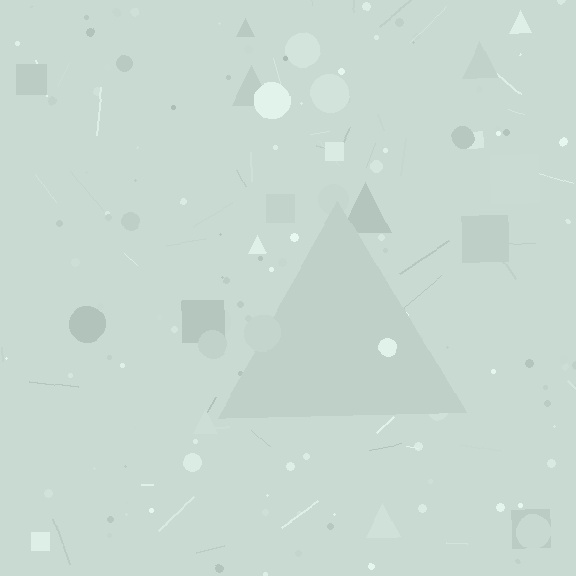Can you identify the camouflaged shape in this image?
The camouflaged shape is a triangle.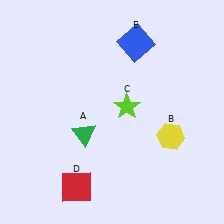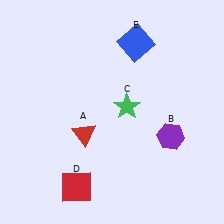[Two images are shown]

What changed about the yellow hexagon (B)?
In Image 1, B is yellow. In Image 2, it changed to purple.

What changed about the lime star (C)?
In Image 1, C is lime. In Image 2, it changed to green.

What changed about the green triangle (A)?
In Image 1, A is green. In Image 2, it changed to red.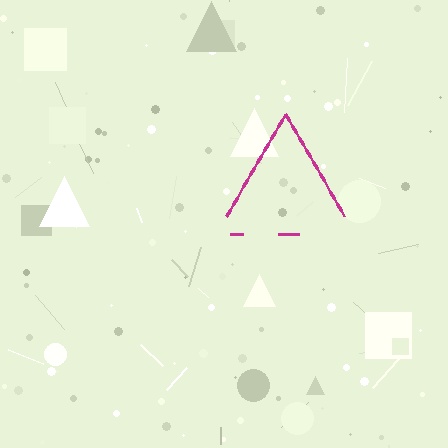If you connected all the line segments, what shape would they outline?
They would outline a triangle.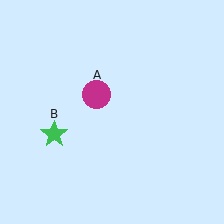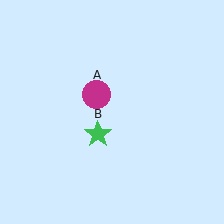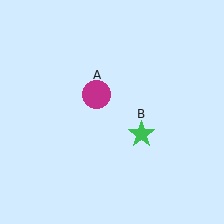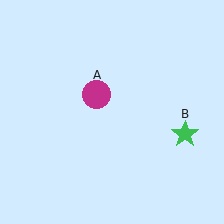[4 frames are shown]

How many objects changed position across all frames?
1 object changed position: green star (object B).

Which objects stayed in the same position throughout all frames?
Magenta circle (object A) remained stationary.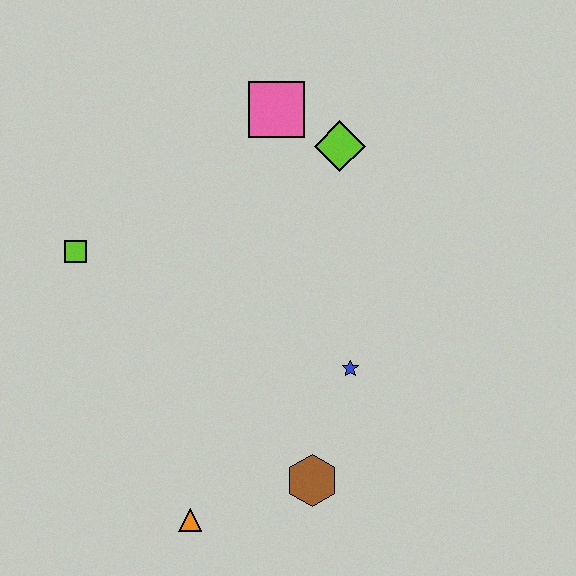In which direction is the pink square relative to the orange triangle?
The pink square is above the orange triangle.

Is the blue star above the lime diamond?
No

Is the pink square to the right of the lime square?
Yes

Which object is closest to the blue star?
The brown hexagon is closest to the blue star.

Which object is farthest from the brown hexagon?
The pink square is farthest from the brown hexagon.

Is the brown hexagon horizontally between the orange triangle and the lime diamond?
Yes